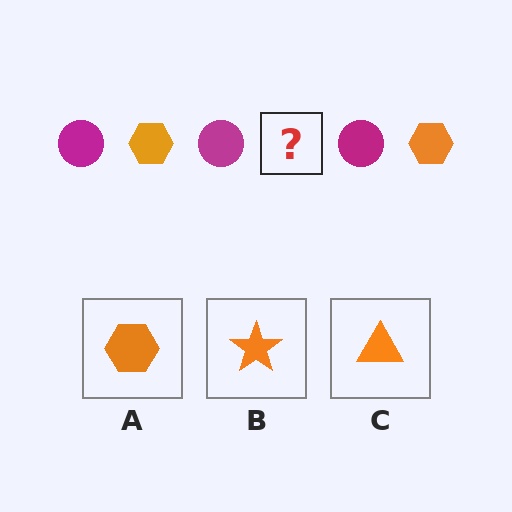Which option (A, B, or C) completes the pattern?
A.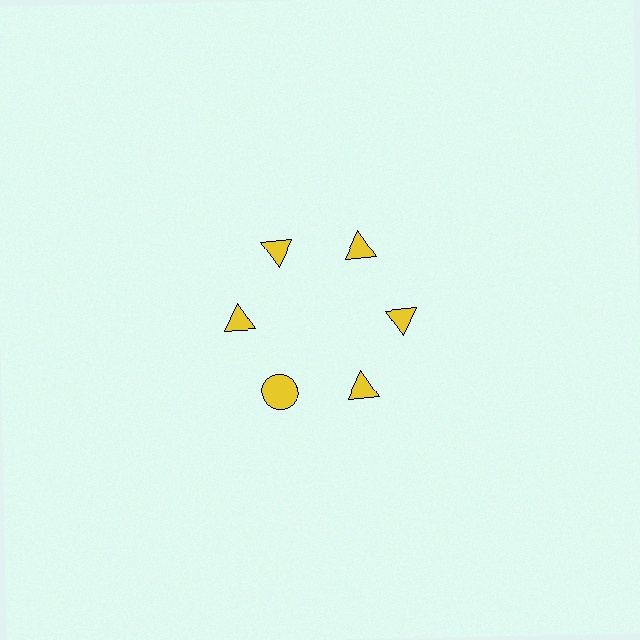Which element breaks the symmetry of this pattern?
The yellow circle at roughly the 7 o'clock position breaks the symmetry. All other shapes are yellow triangles.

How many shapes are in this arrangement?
There are 6 shapes arranged in a ring pattern.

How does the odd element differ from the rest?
It has a different shape: circle instead of triangle.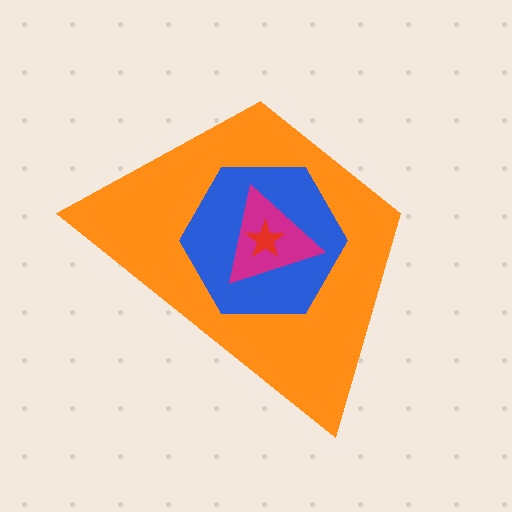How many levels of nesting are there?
4.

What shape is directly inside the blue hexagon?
The magenta triangle.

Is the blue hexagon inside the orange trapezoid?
Yes.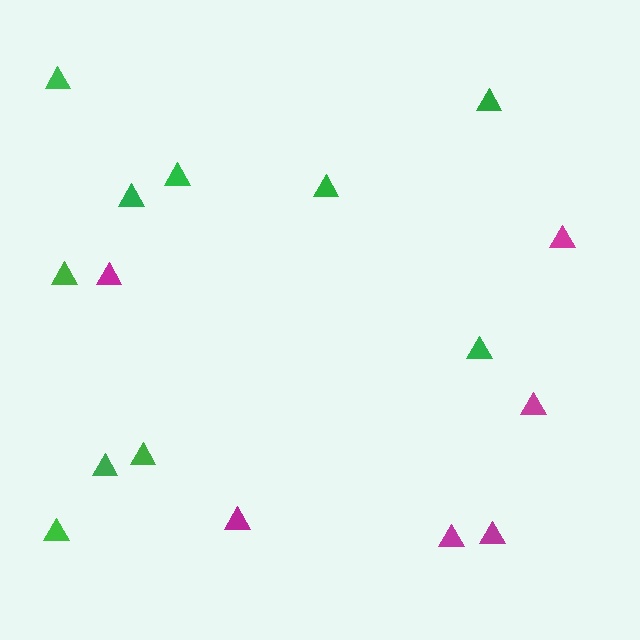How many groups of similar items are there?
There are 2 groups: one group of green triangles (10) and one group of magenta triangles (6).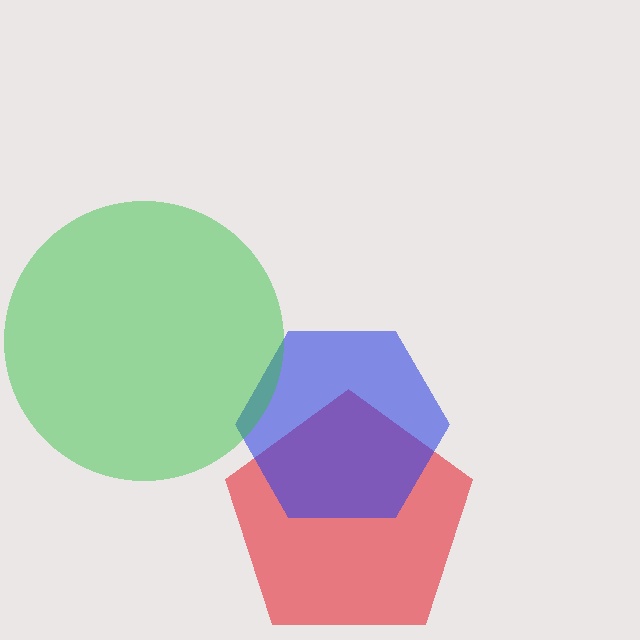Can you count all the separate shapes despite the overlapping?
Yes, there are 3 separate shapes.